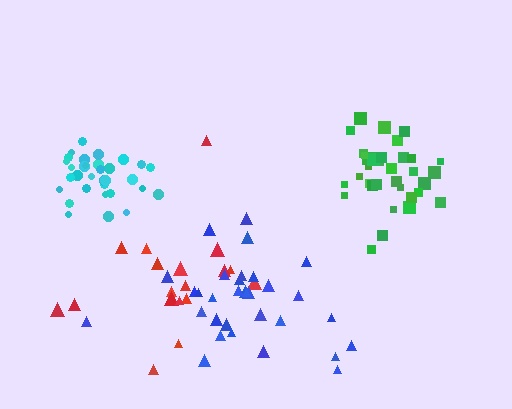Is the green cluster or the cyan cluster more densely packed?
Cyan.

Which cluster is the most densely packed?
Cyan.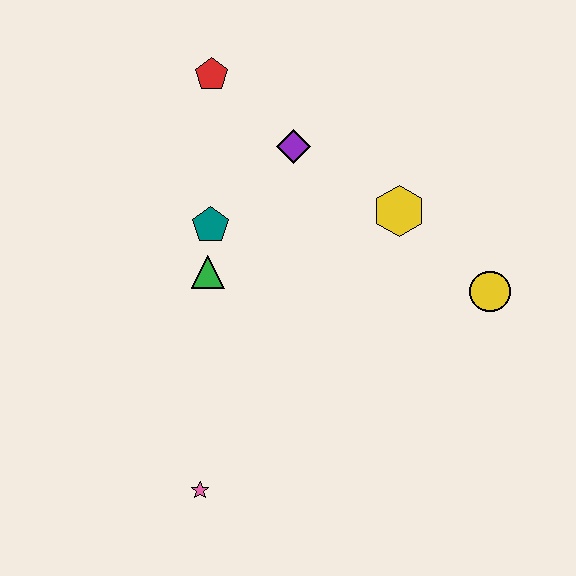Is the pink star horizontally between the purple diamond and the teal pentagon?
No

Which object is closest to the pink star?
The green triangle is closest to the pink star.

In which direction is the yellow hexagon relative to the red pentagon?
The yellow hexagon is to the right of the red pentagon.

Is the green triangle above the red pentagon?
No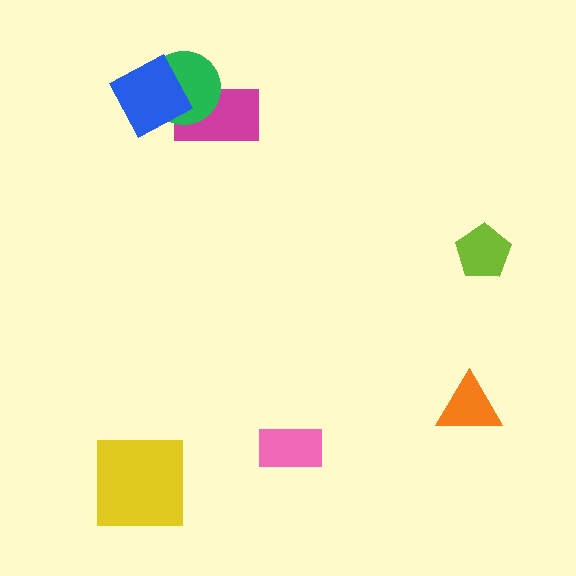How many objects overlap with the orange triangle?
0 objects overlap with the orange triangle.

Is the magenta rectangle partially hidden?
Yes, it is partially covered by another shape.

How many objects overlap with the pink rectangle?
0 objects overlap with the pink rectangle.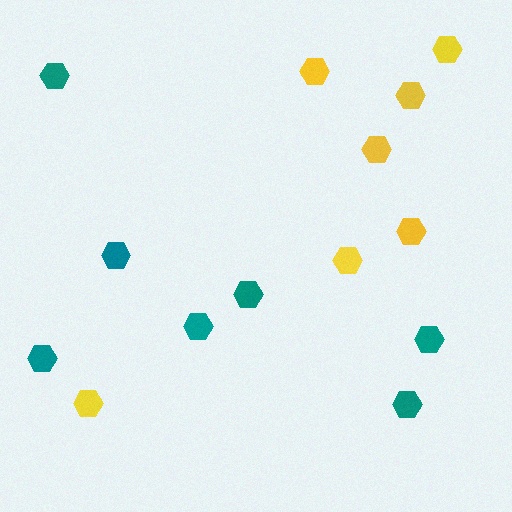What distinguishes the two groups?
There are 2 groups: one group of teal hexagons (7) and one group of yellow hexagons (7).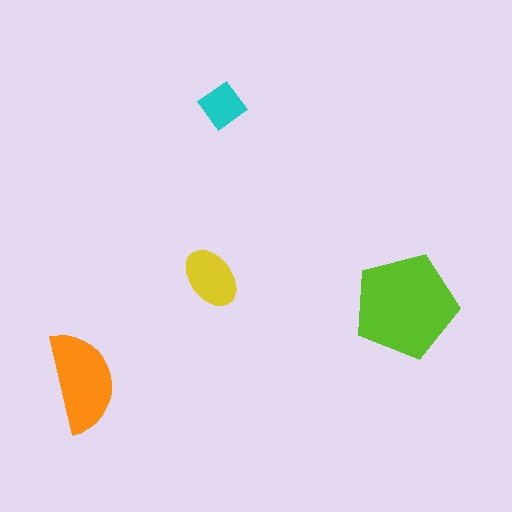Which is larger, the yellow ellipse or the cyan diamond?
The yellow ellipse.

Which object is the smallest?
The cyan diamond.